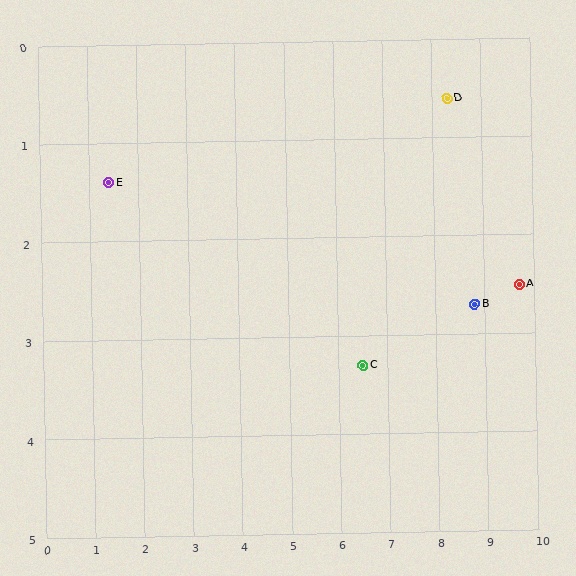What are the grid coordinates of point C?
Point C is at approximately (6.5, 3.3).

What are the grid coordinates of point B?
Point B is at approximately (8.8, 2.7).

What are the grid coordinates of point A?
Point A is at approximately (9.7, 2.5).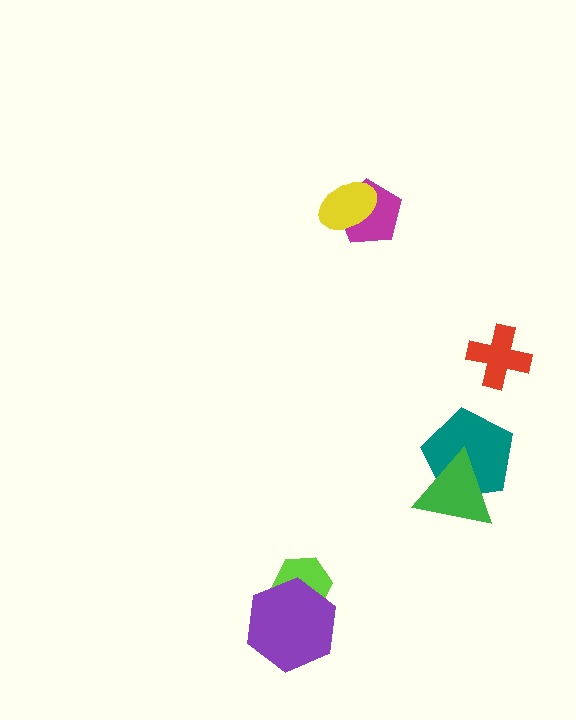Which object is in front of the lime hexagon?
The purple hexagon is in front of the lime hexagon.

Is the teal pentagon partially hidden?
Yes, it is partially covered by another shape.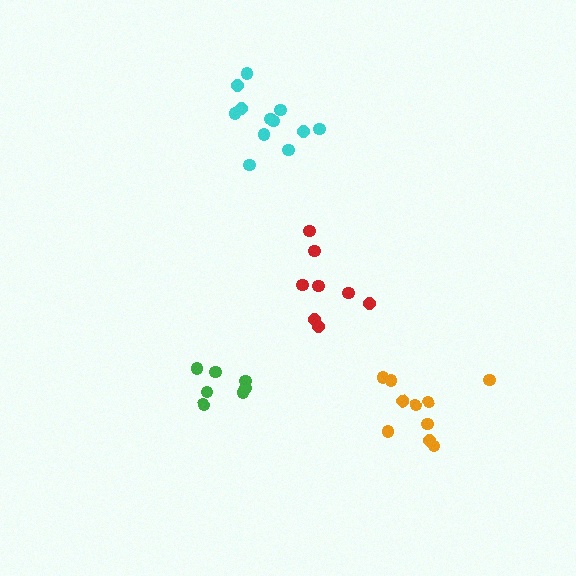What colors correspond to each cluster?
The clusters are colored: green, red, cyan, orange.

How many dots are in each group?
Group 1: 7 dots, Group 2: 8 dots, Group 3: 12 dots, Group 4: 10 dots (37 total).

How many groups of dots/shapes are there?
There are 4 groups.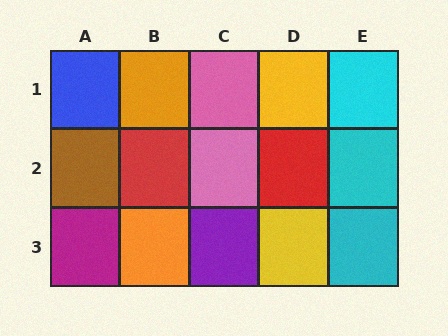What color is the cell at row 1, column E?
Cyan.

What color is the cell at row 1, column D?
Yellow.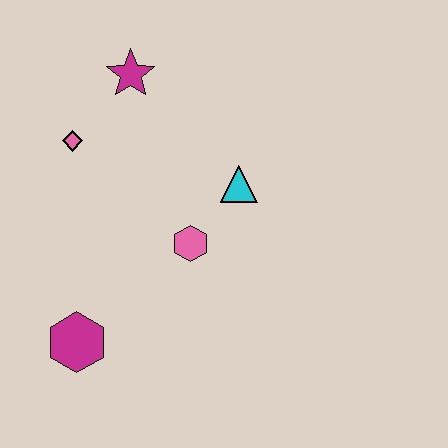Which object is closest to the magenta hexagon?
The pink hexagon is closest to the magenta hexagon.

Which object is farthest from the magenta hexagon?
The magenta star is farthest from the magenta hexagon.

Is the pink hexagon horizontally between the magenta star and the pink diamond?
No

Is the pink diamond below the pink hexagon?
No